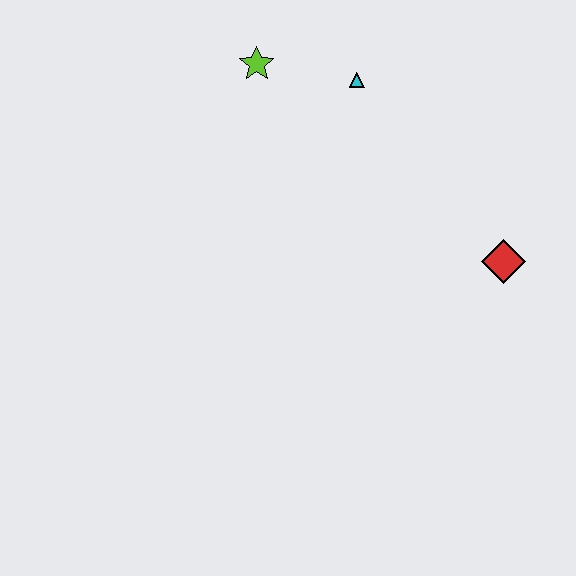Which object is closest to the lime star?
The cyan triangle is closest to the lime star.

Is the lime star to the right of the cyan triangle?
No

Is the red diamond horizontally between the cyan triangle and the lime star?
No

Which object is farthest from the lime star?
The red diamond is farthest from the lime star.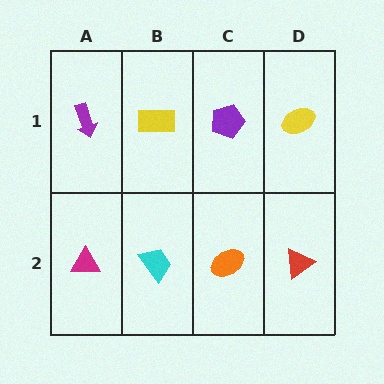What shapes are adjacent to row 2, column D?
A yellow ellipse (row 1, column D), an orange ellipse (row 2, column C).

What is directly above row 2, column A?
A purple arrow.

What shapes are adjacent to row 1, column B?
A cyan trapezoid (row 2, column B), a purple arrow (row 1, column A), a purple pentagon (row 1, column C).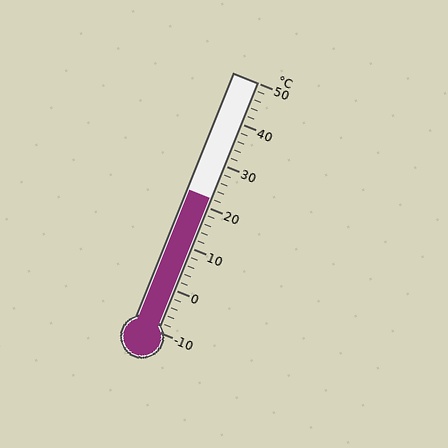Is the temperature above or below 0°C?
The temperature is above 0°C.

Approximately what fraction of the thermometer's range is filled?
The thermometer is filled to approximately 55% of its range.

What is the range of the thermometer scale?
The thermometer scale ranges from -10°C to 50°C.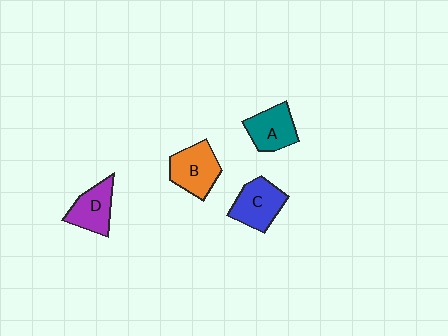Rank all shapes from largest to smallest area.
From largest to smallest: B (orange), C (blue), A (teal), D (purple).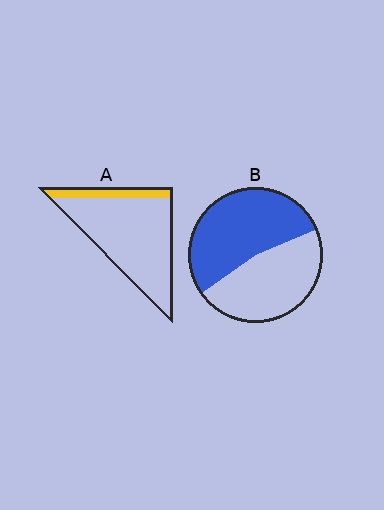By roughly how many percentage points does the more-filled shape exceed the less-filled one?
By roughly 40 percentage points (B over A).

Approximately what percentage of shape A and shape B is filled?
A is approximately 15% and B is approximately 55%.